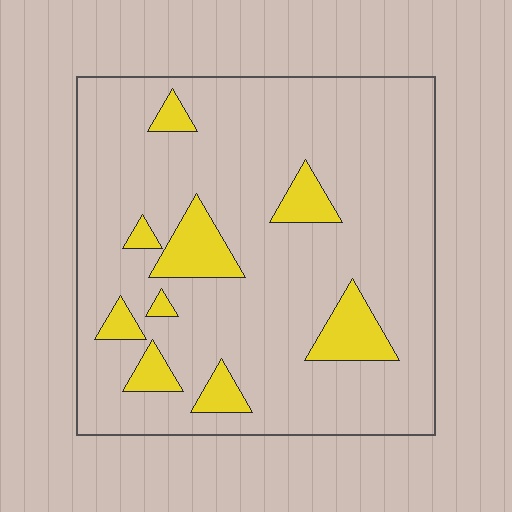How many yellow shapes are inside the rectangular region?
9.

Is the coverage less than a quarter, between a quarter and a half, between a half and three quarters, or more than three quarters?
Less than a quarter.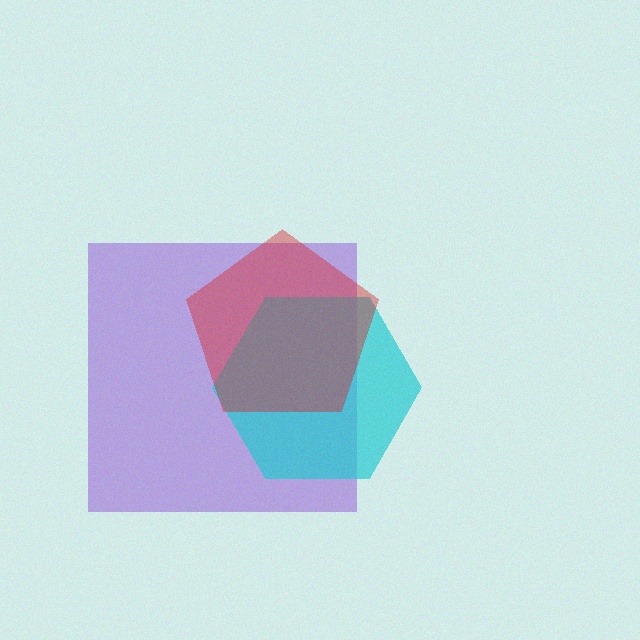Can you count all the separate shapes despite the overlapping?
Yes, there are 3 separate shapes.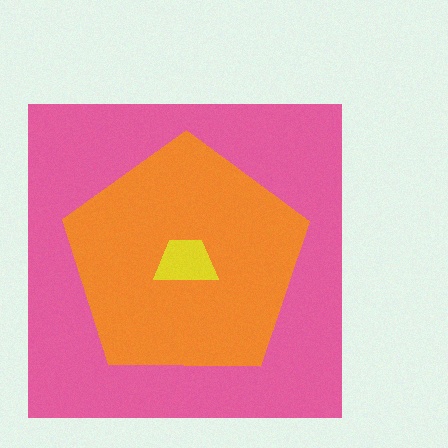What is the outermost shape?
The pink square.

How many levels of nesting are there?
3.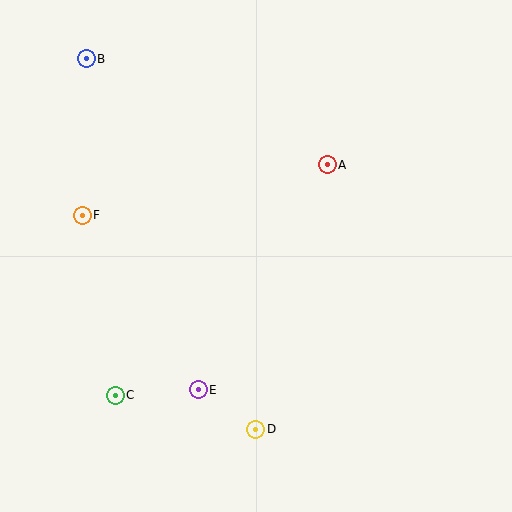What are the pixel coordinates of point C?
Point C is at (115, 395).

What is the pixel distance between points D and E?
The distance between D and E is 70 pixels.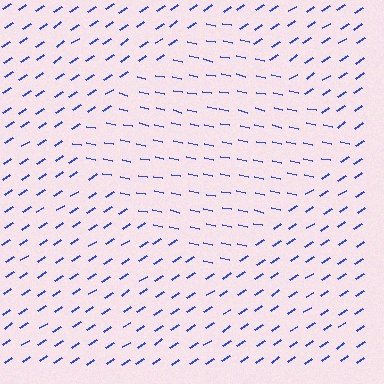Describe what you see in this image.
The image is filled with small blue line segments. A diamond region in the image has lines oriented differently from the surrounding lines, creating a visible texture boundary.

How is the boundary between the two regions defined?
The boundary is defined purely by a change in line orientation (approximately 45 degrees difference). All lines are the same color and thickness.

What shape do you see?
I see a diamond.